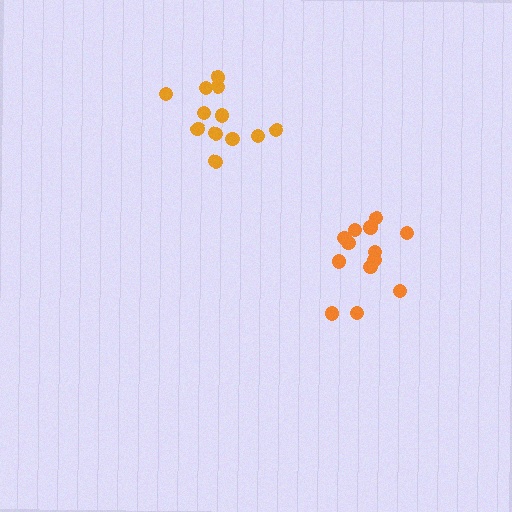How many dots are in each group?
Group 1: 12 dots, Group 2: 13 dots (25 total).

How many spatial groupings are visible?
There are 2 spatial groupings.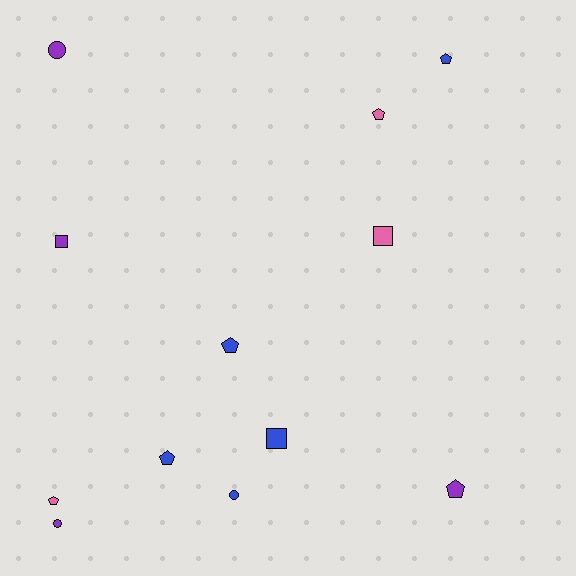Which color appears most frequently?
Blue, with 5 objects.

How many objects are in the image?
There are 12 objects.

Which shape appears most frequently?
Pentagon, with 6 objects.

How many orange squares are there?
There are no orange squares.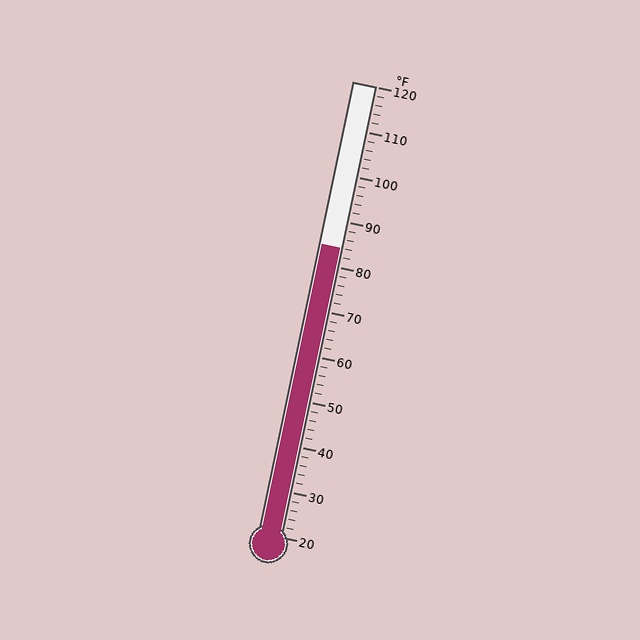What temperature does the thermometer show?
The thermometer shows approximately 84°F.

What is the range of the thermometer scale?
The thermometer scale ranges from 20°F to 120°F.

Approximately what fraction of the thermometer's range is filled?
The thermometer is filled to approximately 65% of its range.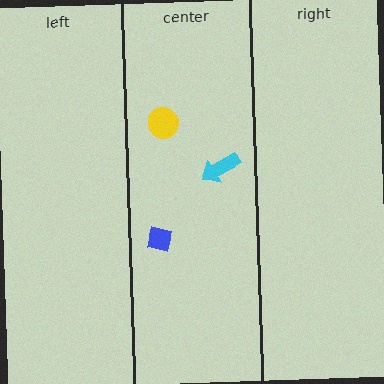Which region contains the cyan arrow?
The center region.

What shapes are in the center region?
The yellow circle, the blue square, the cyan arrow.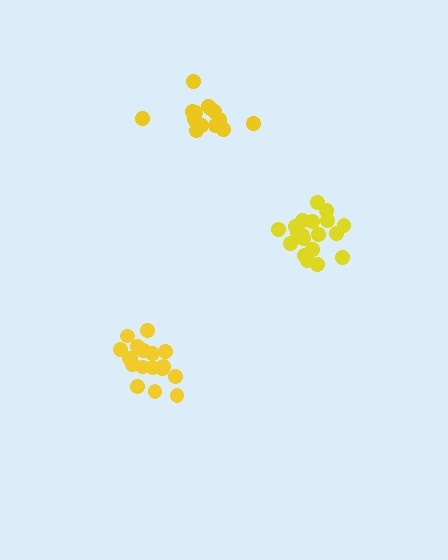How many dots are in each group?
Group 1: 18 dots, Group 2: 19 dots, Group 3: 15 dots (52 total).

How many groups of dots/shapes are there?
There are 3 groups.